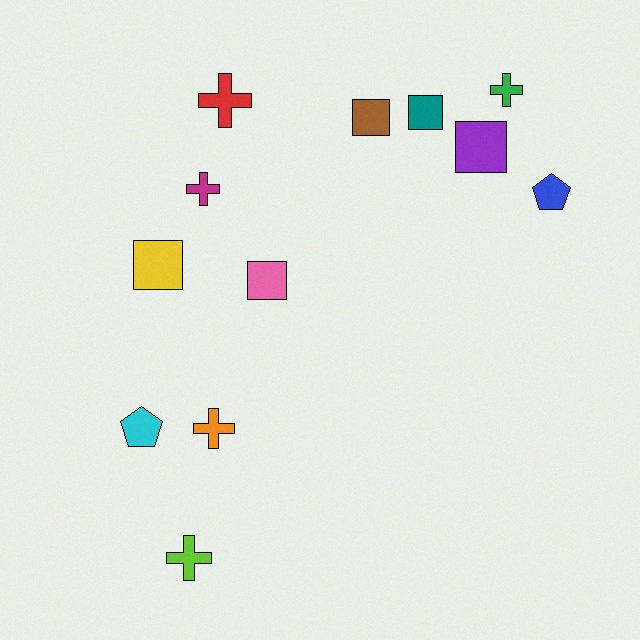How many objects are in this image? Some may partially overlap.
There are 12 objects.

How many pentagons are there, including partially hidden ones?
There are 2 pentagons.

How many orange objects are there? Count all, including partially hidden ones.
There is 1 orange object.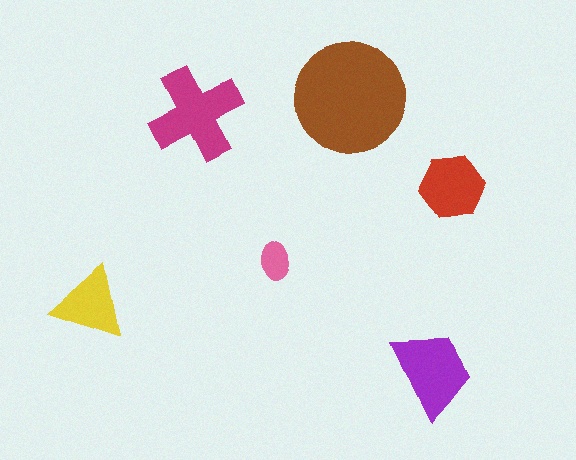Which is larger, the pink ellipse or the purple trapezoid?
The purple trapezoid.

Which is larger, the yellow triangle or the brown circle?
The brown circle.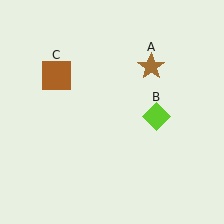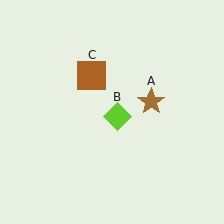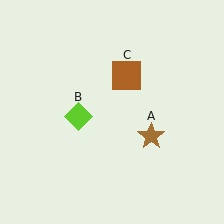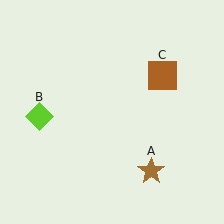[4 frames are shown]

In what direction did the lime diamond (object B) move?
The lime diamond (object B) moved left.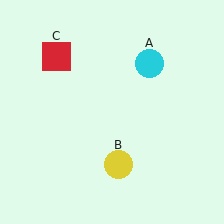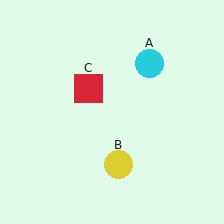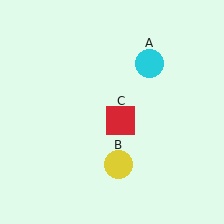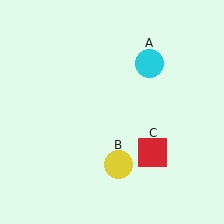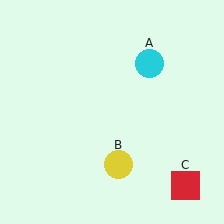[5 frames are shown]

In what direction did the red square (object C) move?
The red square (object C) moved down and to the right.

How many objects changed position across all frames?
1 object changed position: red square (object C).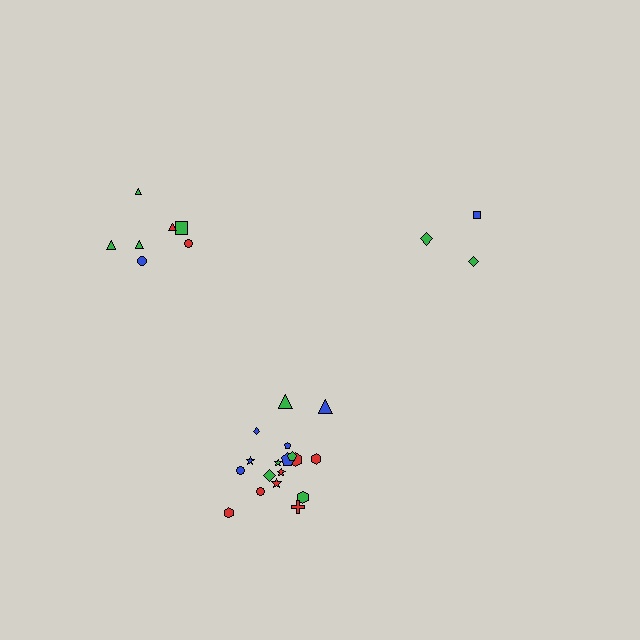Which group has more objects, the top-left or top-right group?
The top-left group.